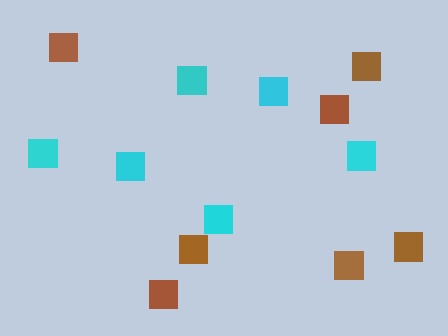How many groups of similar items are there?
There are 2 groups: one group of cyan squares (6) and one group of brown squares (7).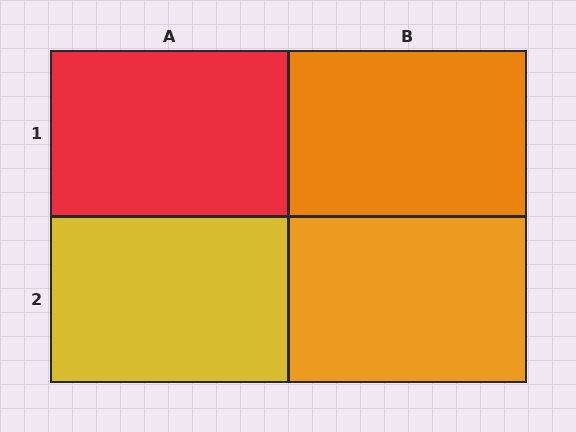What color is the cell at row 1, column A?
Red.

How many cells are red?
1 cell is red.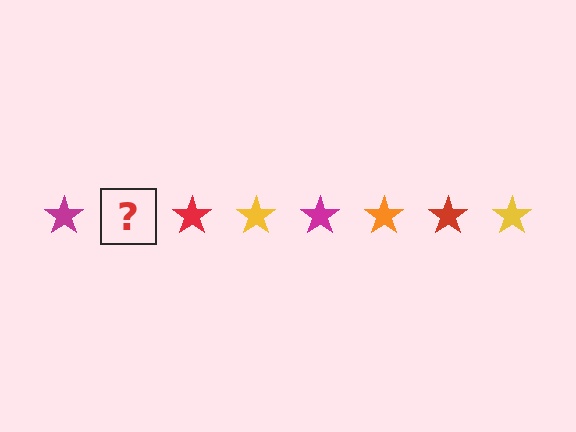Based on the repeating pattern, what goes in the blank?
The blank should be an orange star.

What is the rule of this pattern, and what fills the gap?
The rule is that the pattern cycles through magenta, orange, red, yellow stars. The gap should be filled with an orange star.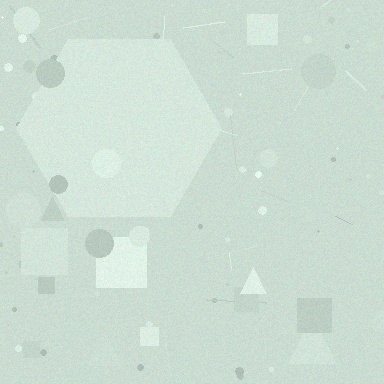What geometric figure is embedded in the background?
A hexagon is embedded in the background.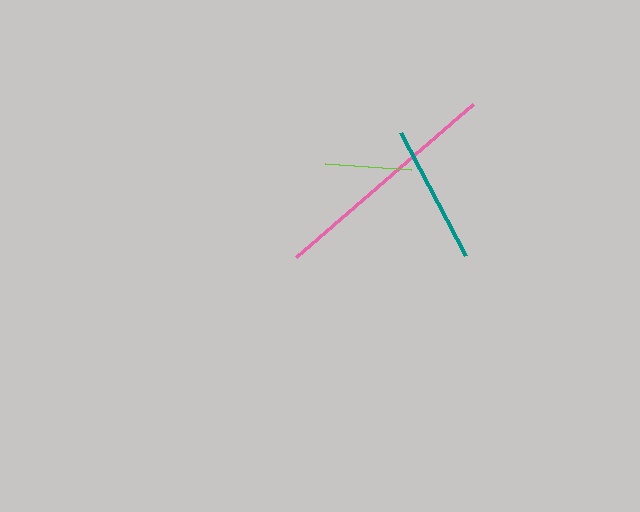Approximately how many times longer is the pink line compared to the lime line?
The pink line is approximately 2.7 times the length of the lime line.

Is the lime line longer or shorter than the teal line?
The teal line is longer than the lime line.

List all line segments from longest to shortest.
From longest to shortest: pink, teal, lime.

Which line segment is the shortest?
The lime line is the shortest at approximately 86 pixels.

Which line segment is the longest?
The pink line is the longest at approximately 234 pixels.